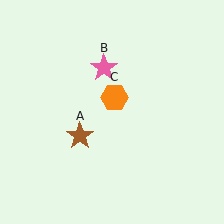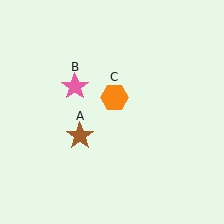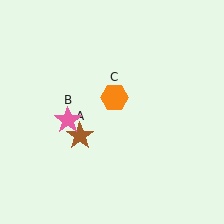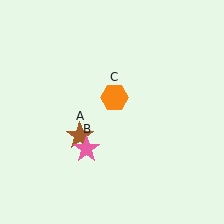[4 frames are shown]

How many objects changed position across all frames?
1 object changed position: pink star (object B).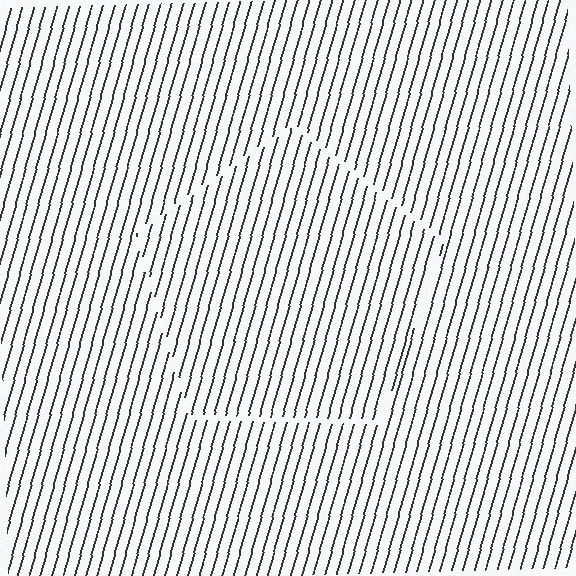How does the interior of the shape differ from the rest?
The interior of the shape contains the same grating, shifted by half a period — the contour is defined by the phase discontinuity where line-ends from the inner and outer gratings abut.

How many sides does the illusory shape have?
5 sides — the line-ends trace a pentagon.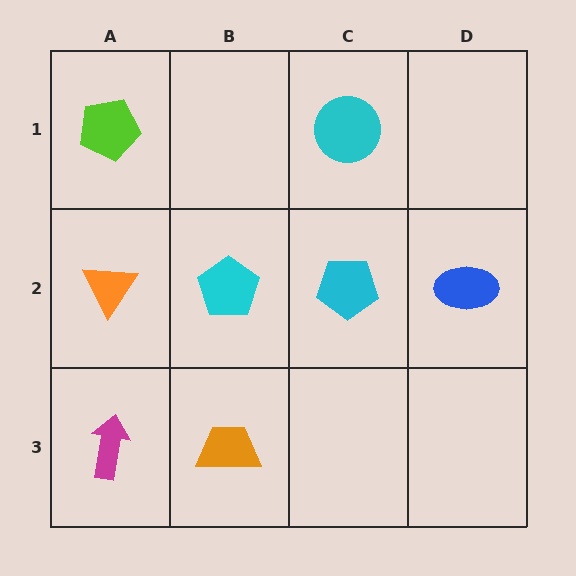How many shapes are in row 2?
4 shapes.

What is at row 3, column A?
A magenta arrow.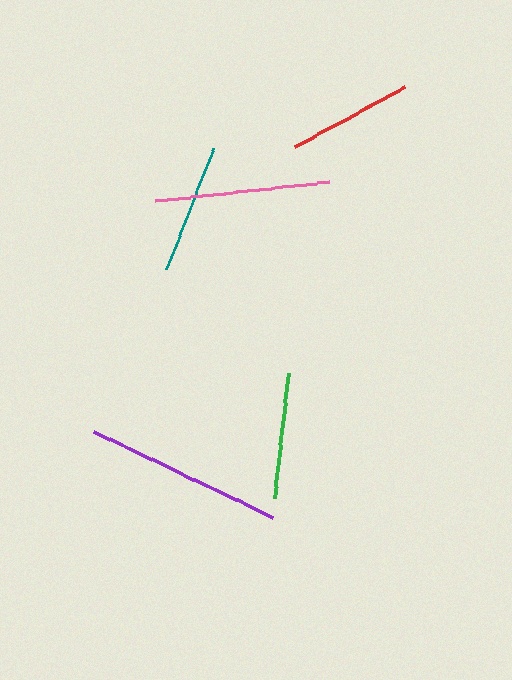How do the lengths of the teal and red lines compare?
The teal and red lines are approximately the same length.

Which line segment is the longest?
The purple line is the longest at approximately 199 pixels.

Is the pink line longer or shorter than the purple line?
The purple line is longer than the pink line.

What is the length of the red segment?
The red segment is approximately 125 pixels long.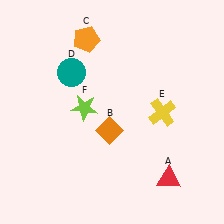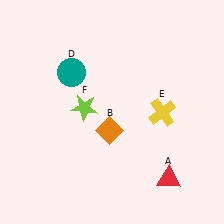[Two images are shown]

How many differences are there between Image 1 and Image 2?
There is 1 difference between the two images.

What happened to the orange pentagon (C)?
The orange pentagon (C) was removed in Image 2. It was in the top-left area of Image 1.